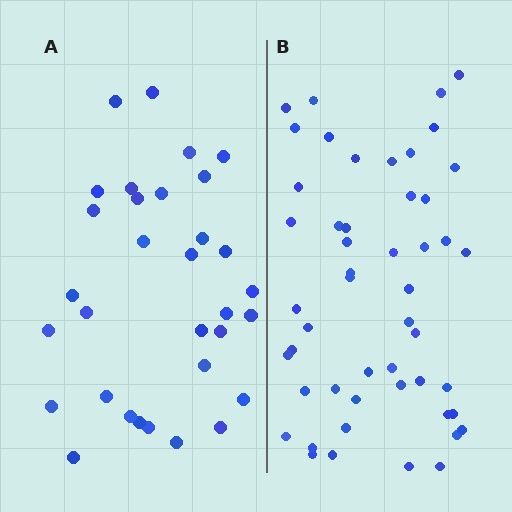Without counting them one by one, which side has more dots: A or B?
Region B (the right region) has more dots.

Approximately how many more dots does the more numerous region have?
Region B has approximately 20 more dots than region A.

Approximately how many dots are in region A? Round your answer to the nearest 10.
About 30 dots. (The exact count is 32, which rounds to 30.)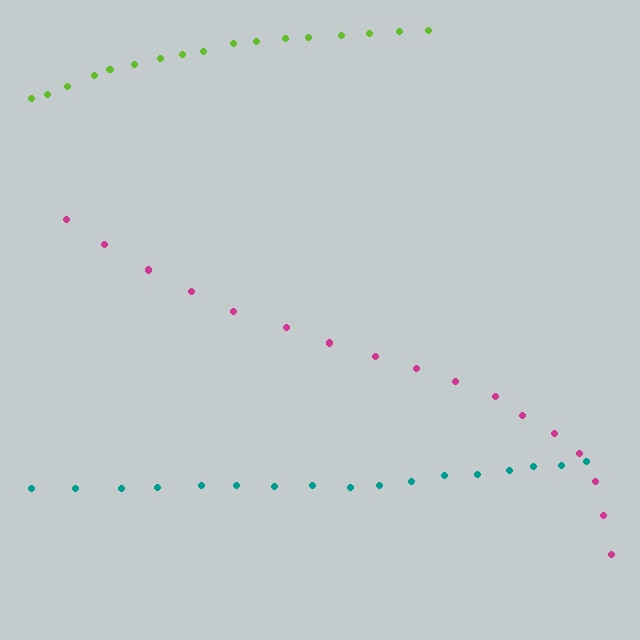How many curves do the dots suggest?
There are 3 distinct paths.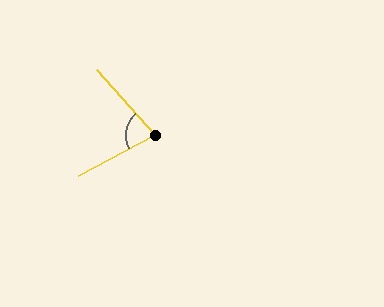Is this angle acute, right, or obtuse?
It is acute.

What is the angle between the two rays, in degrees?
Approximately 76 degrees.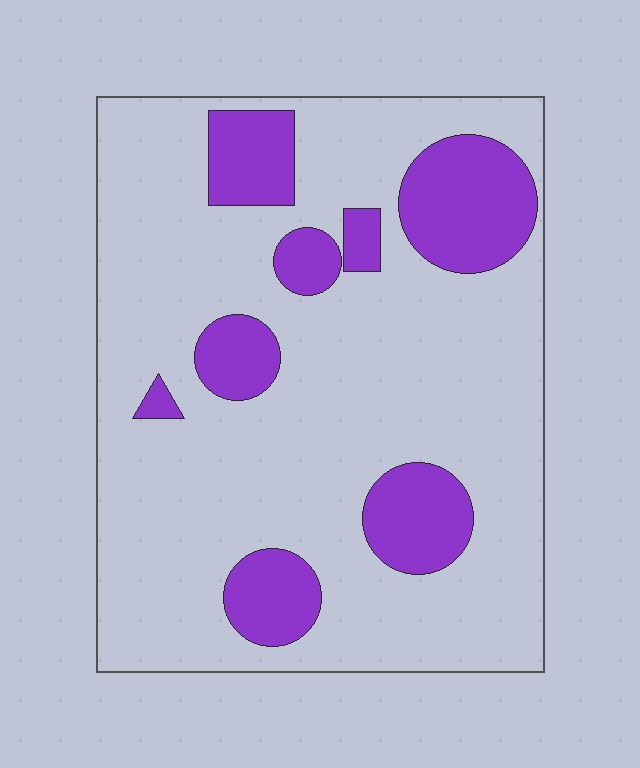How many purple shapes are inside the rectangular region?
8.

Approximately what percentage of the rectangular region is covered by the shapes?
Approximately 20%.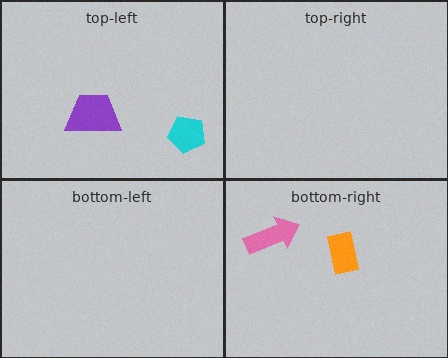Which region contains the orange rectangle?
The bottom-right region.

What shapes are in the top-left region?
The cyan pentagon, the purple trapezoid.